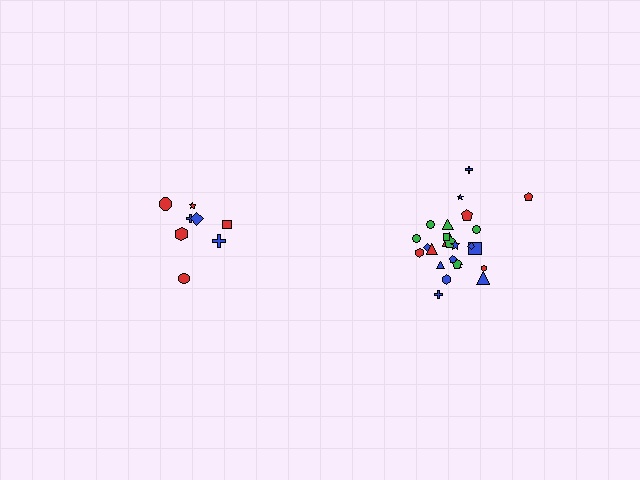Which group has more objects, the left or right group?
The right group.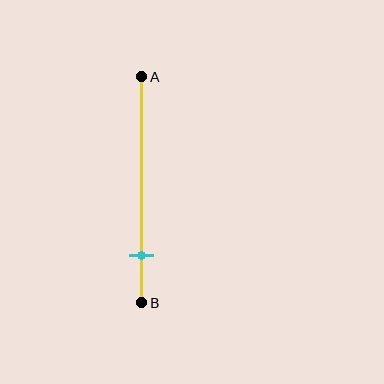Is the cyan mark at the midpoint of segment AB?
No, the mark is at about 80% from A, not at the 50% midpoint.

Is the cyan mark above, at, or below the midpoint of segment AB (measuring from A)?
The cyan mark is below the midpoint of segment AB.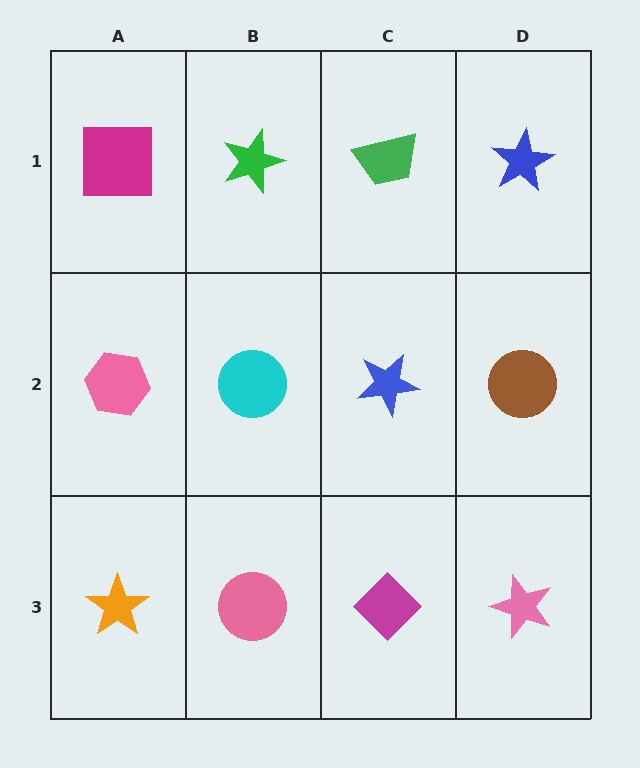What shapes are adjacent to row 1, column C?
A blue star (row 2, column C), a green star (row 1, column B), a blue star (row 1, column D).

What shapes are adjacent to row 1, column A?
A pink hexagon (row 2, column A), a green star (row 1, column B).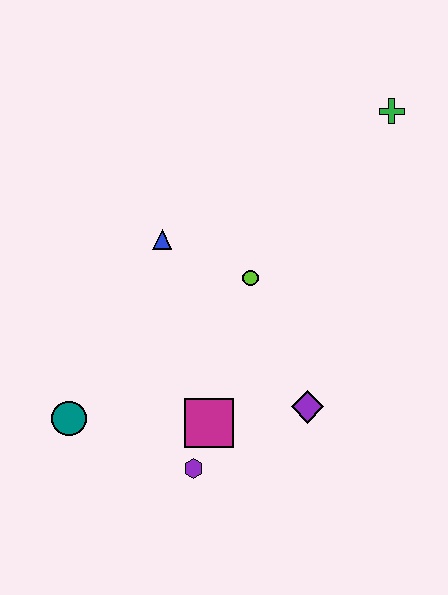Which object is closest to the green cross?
The lime circle is closest to the green cross.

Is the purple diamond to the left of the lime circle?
No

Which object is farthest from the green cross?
The teal circle is farthest from the green cross.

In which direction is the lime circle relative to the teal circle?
The lime circle is to the right of the teal circle.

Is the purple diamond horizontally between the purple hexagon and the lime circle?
No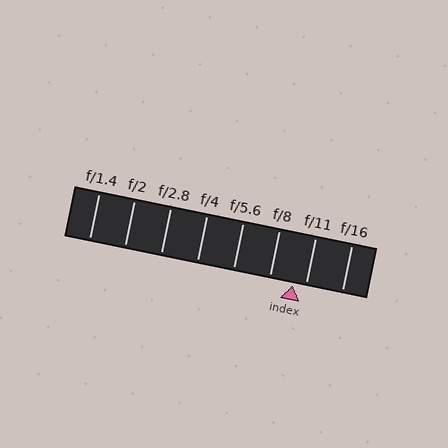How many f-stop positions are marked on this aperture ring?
There are 8 f-stop positions marked.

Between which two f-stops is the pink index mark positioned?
The index mark is between f/8 and f/11.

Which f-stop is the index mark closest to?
The index mark is closest to f/11.